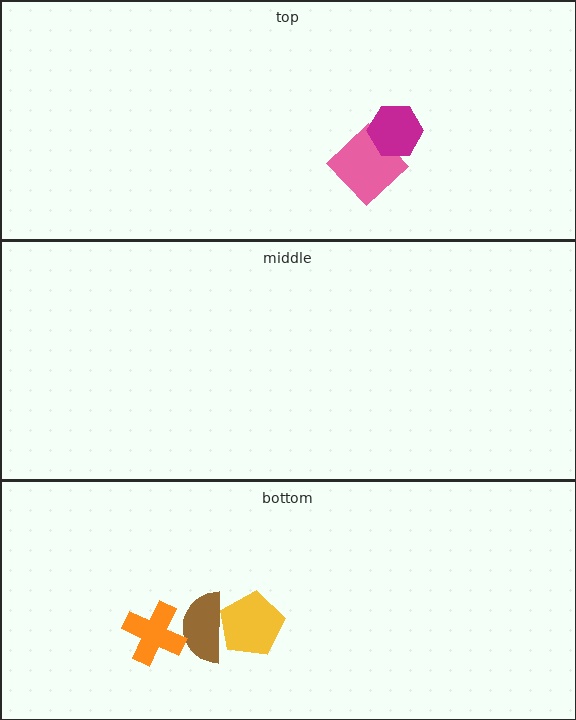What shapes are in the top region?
The pink diamond, the magenta hexagon.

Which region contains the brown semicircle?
The bottom region.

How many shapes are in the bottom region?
3.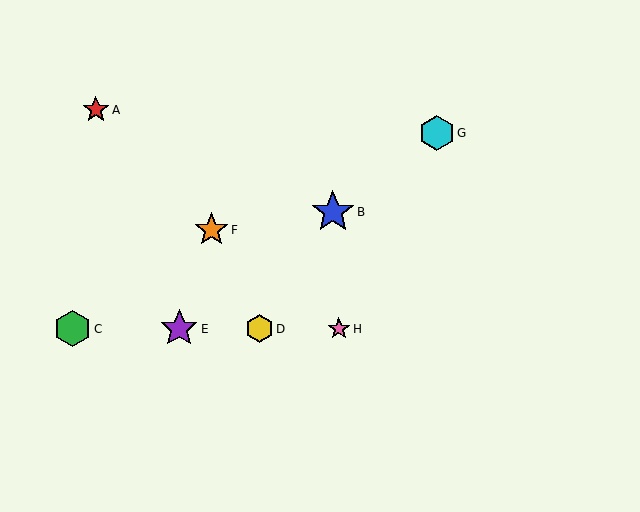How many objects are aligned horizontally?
4 objects (C, D, E, H) are aligned horizontally.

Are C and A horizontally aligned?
No, C is at y≈329 and A is at y≈110.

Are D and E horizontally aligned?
Yes, both are at y≈329.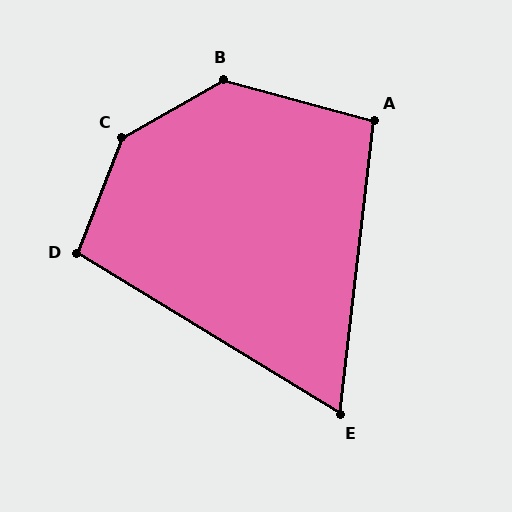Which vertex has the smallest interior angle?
E, at approximately 65 degrees.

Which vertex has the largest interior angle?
C, at approximately 141 degrees.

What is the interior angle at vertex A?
Approximately 99 degrees (obtuse).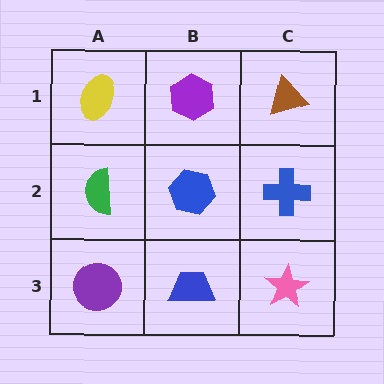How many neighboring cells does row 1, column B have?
3.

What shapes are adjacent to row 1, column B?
A blue hexagon (row 2, column B), a yellow ellipse (row 1, column A), a brown triangle (row 1, column C).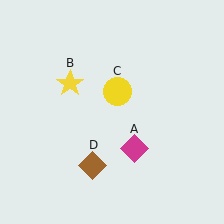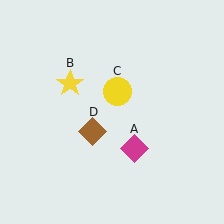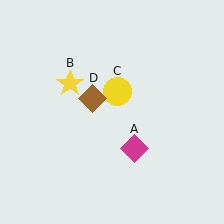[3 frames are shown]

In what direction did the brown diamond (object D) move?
The brown diamond (object D) moved up.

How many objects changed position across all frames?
1 object changed position: brown diamond (object D).